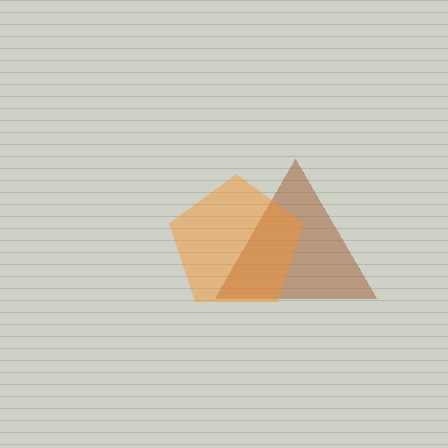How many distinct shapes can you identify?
There are 2 distinct shapes: a brown triangle, an orange pentagon.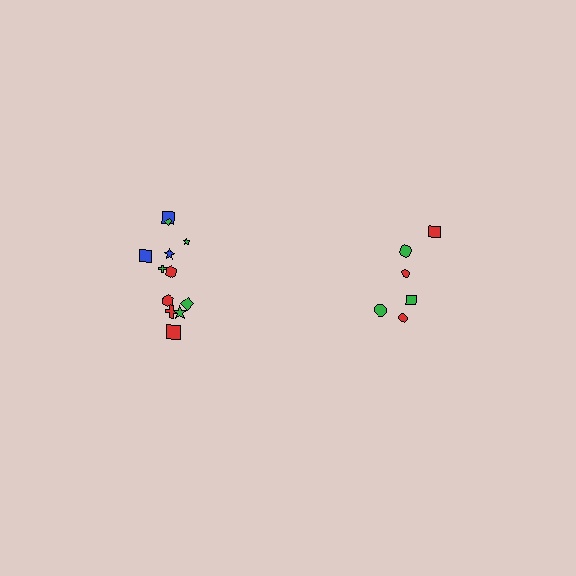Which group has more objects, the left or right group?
The left group.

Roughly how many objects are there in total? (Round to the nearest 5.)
Roughly 20 objects in total.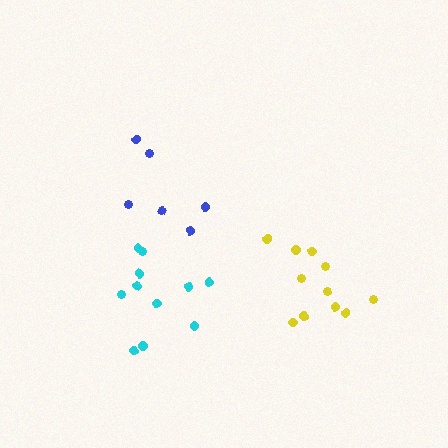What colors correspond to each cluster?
The clusters are colored: blue, yellow, cyan.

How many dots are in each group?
Group 1: 6 dots, Group 2: 11 dots, Group 3: 11 dots (28 total).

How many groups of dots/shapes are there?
There are 3 groups.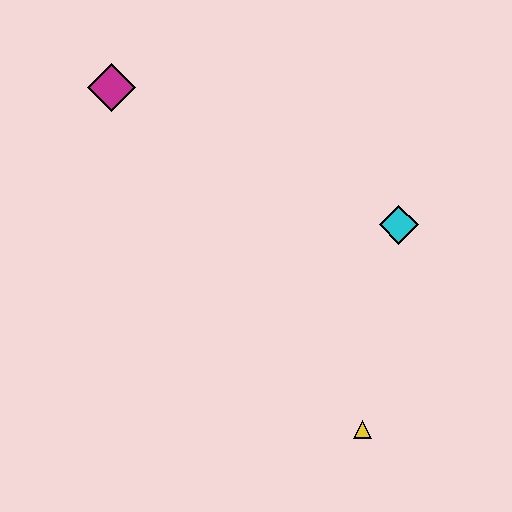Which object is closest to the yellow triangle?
The cyan diamond is closest to the yellow triangle.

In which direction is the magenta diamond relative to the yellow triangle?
The magenta diamond is above the yellow triangle.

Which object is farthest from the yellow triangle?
The magenta diamond is farthest from the yellow triangle.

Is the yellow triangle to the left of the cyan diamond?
Yes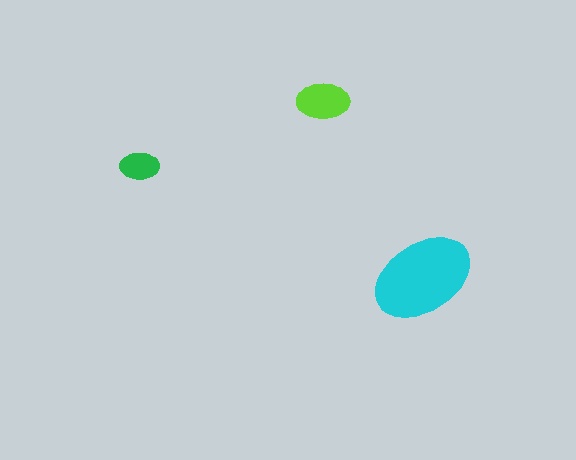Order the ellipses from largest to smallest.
the cyan one, the lime one, the green one.